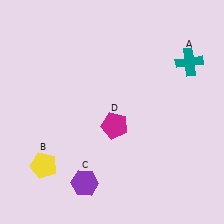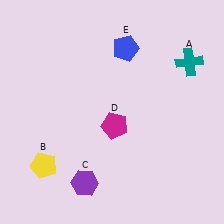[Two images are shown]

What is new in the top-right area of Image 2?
A blue pentagon (E) was added in the top-right area of Image 2.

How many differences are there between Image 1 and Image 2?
There is 1 difference between the two images.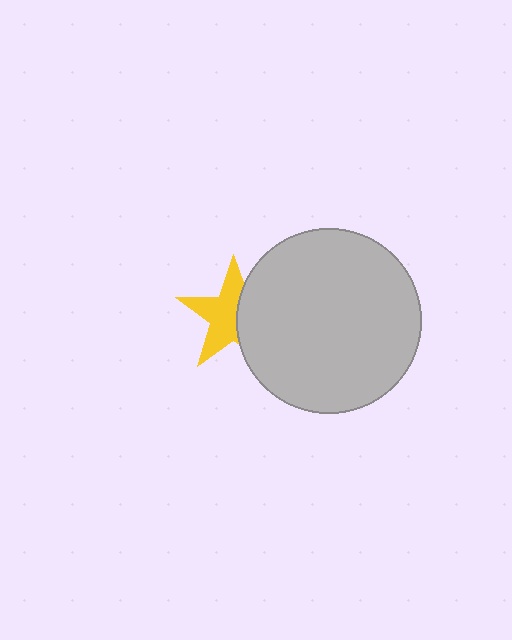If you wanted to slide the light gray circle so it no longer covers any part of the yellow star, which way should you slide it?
Slide it right — that is the most direct way to separate the two shapes.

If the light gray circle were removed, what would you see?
You would see the complete yellow star.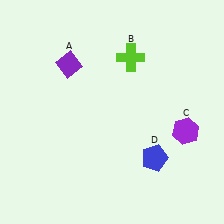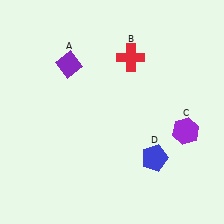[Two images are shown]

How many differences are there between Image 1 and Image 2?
There is 1 difference between the two images.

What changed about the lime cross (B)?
In Image 1, B is lime. In Image 2, it changed to red.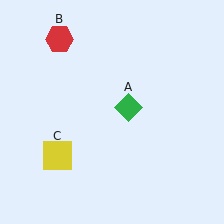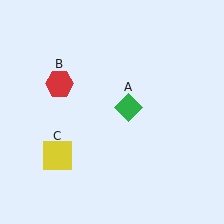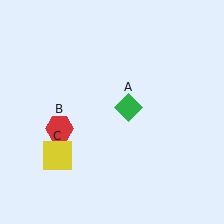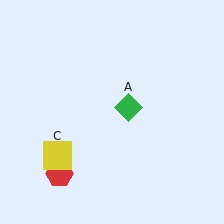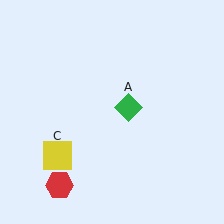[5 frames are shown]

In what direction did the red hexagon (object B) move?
The red hexagon (object B) moved down.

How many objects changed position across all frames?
1 object changed position: red hexagon (object B).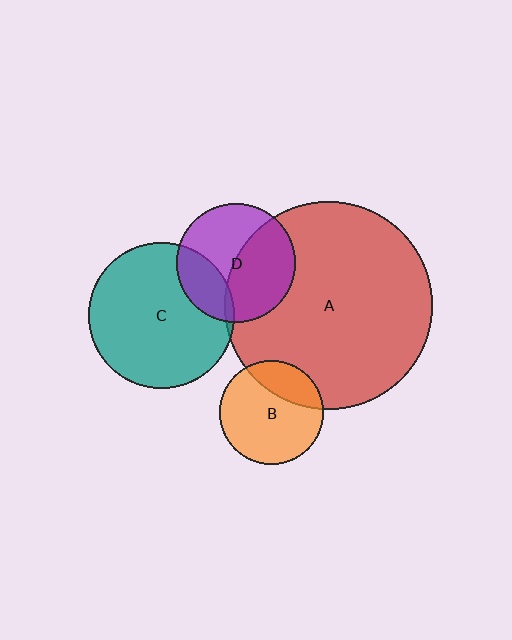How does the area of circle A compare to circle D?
Approximately 3.0 times.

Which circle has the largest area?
Circle A (red).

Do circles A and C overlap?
Yes.